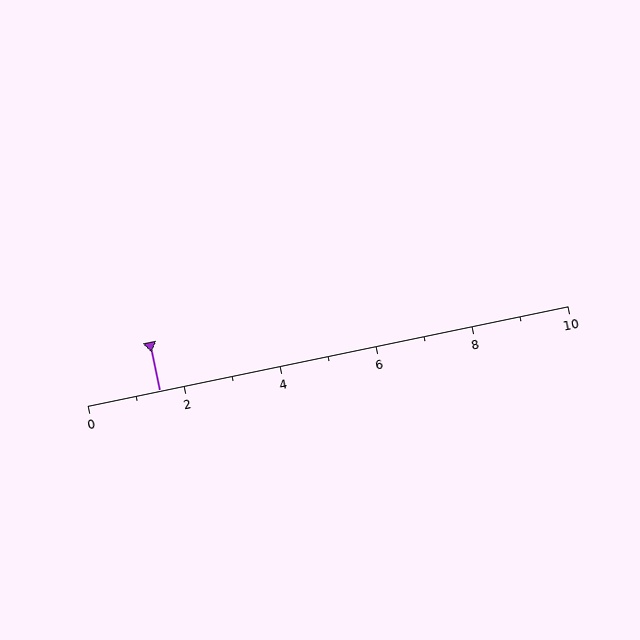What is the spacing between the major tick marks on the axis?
The major ticks are spaced 2 apart.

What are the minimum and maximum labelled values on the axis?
The axis runs from 0 to 10.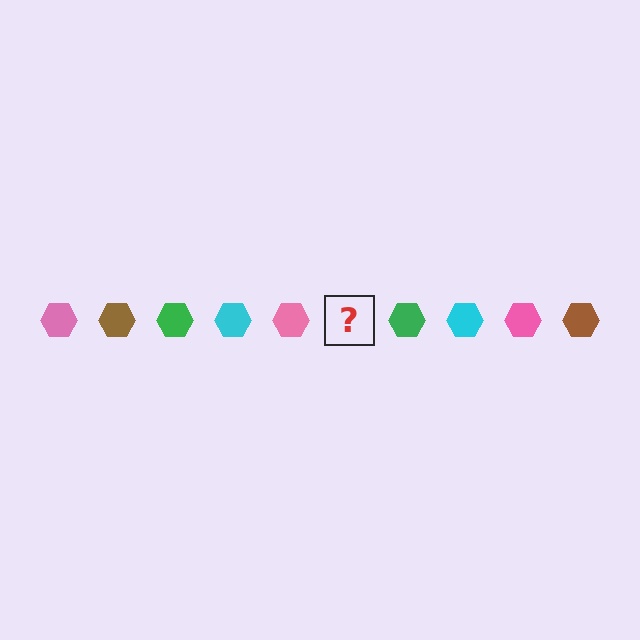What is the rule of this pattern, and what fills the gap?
The rule is that the pattern cycles through pink, brown, green, cyan hexagons. The gap should be filled with a brown hexagon.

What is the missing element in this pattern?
The missing element is a brown hexagon.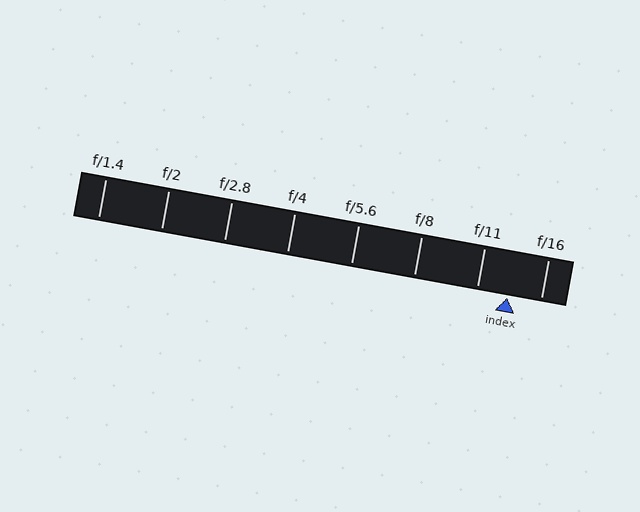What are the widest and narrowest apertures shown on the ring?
The widest aperture shown is f/1.4 and the narrowest is f/16.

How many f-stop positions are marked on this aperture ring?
There are 8 f-stop positions marked.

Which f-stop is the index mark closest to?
The index mark is closest to f/11.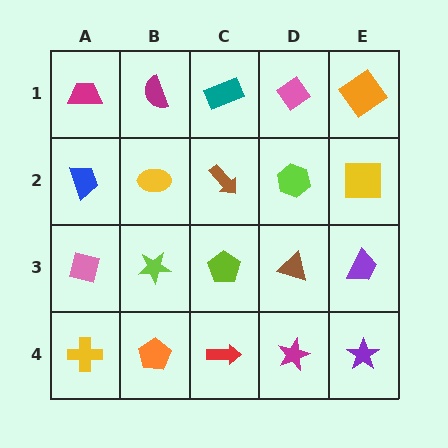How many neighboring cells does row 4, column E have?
2.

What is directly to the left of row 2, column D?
A brown arrow.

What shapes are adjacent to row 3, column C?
A brown arrow (row 2, column C), a red arrow (row 4, column C), a lime star (row 3, column B), a brown triangle (row 3, column D).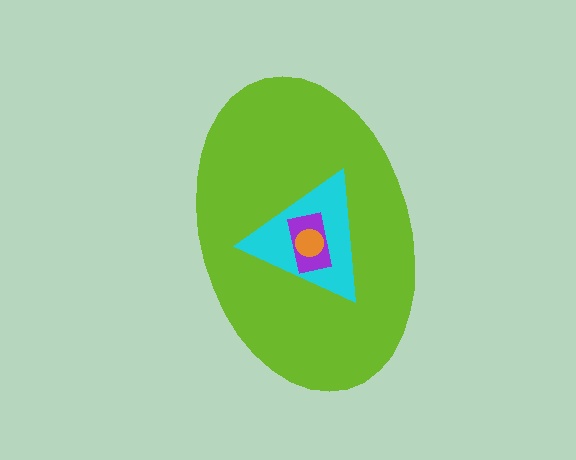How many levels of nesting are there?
4.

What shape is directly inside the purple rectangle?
The orange circle.